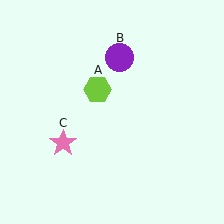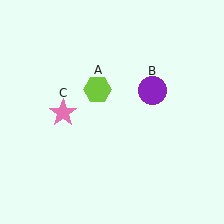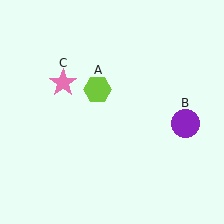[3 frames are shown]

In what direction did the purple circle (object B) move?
The purple circle (object B) moved down and to the right.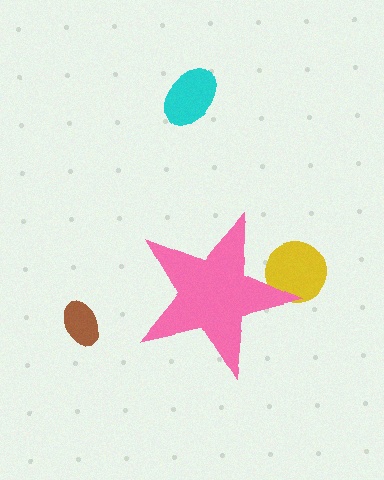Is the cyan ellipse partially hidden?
No, the cyan ellipse is fully visible.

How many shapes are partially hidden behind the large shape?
1 shape is partially hidden.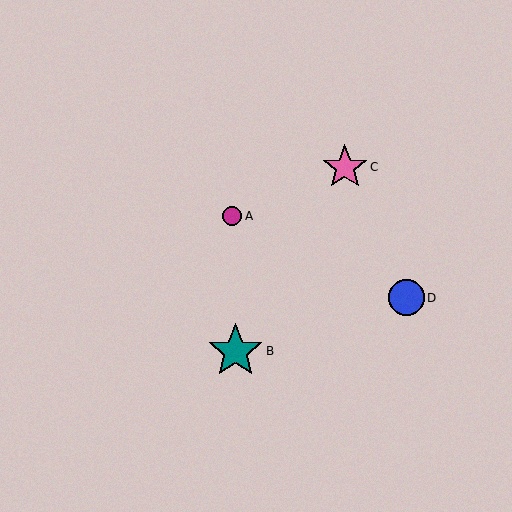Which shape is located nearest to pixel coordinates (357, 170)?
The pink star (labeled C) at (345, 167) is nearest to that location.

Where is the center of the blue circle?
The center of the blue circle is at (406, 298).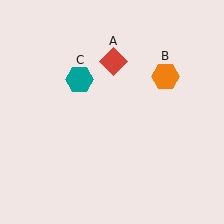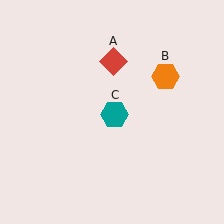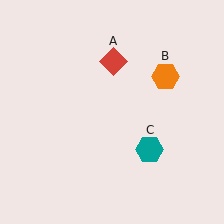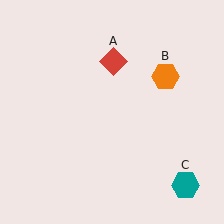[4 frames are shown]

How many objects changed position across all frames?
1 object changed position: teal hexagon (object C).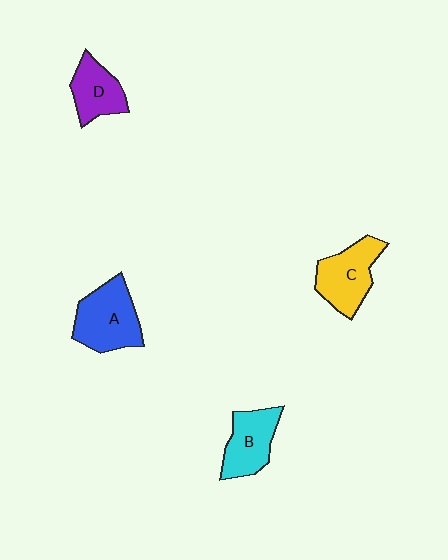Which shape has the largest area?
Shape A (blue).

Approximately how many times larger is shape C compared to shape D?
Approximately 1.3 times.